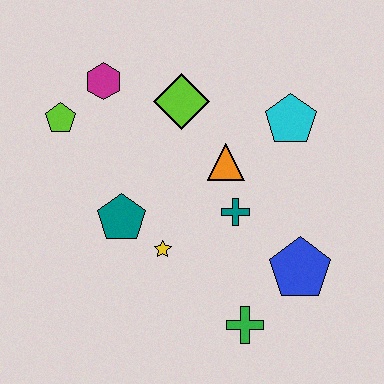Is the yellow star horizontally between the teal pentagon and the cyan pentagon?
Yes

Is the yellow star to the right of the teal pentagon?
Yes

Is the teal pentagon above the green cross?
Yes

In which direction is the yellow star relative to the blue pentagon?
The yellow star is to the left of the blue pentagon.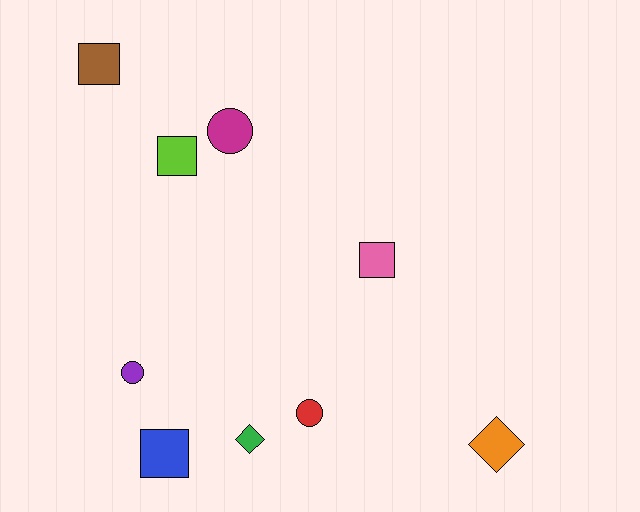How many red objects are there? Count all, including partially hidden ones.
There is 1 red object.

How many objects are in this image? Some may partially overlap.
There are 9 objects.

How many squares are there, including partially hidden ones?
There are 4 squares.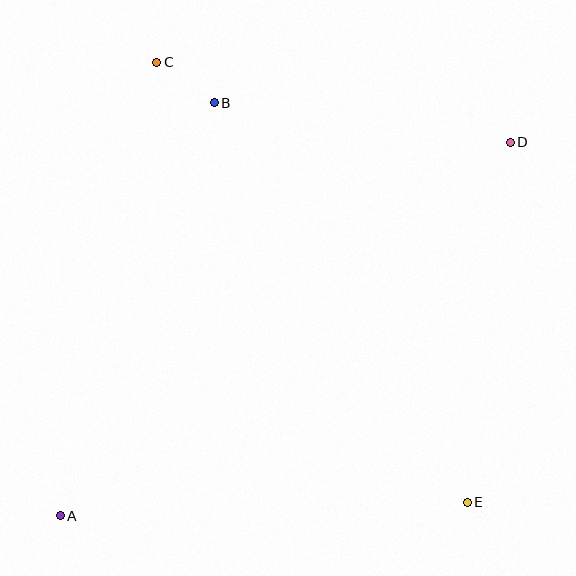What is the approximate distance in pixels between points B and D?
The distance between B and D is approximately 298 pixels.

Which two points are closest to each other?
Points B and C are closest to each other.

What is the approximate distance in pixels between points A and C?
The distance between A and C is approximately 464 pixels.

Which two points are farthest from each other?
Points A and D are farthest from each other.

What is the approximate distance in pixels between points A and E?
The distance between A and E is approximately 407 pixels.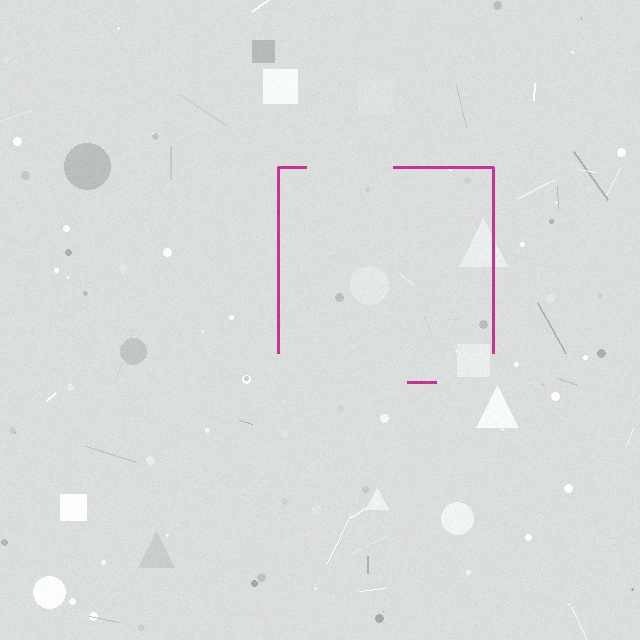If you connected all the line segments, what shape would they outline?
They would outline a square.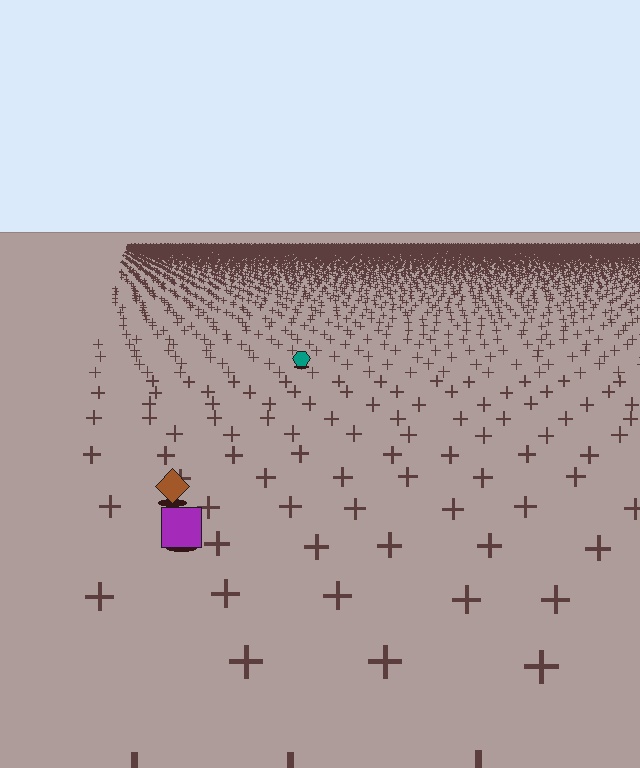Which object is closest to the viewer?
The purple square is closest. The texture marks near it are larger and more spread out.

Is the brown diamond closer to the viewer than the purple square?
No. The purple square is closer — you can tell from the texture gradient: the ground texture is coarser near it.